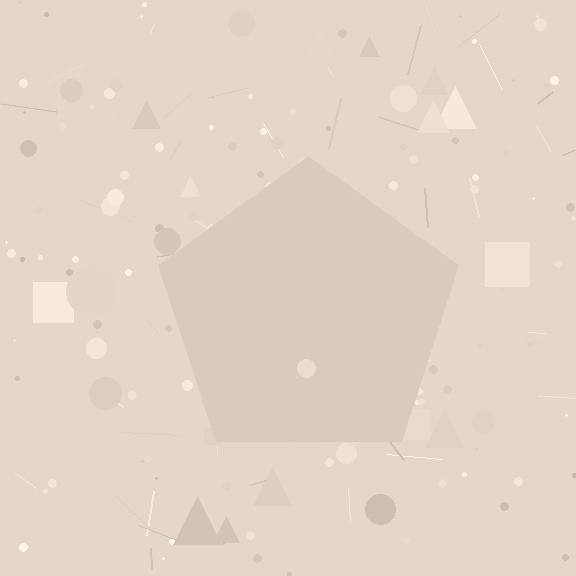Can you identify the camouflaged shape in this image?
The camouflaged shape is a pentagon.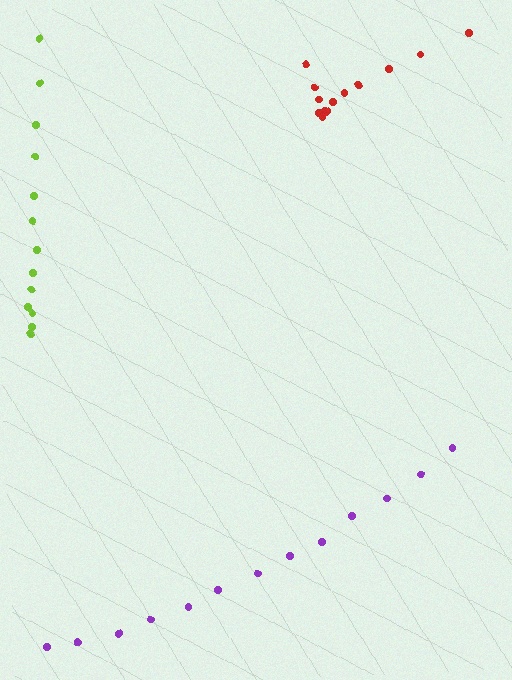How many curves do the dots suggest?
There are 3 distinct paths.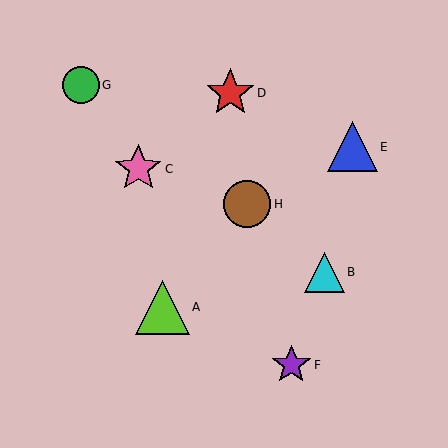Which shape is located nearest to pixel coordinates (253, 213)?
The brown circle (labeled H) at (247, 204) is nearest to that location.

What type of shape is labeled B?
Shape B is a cyan triangle.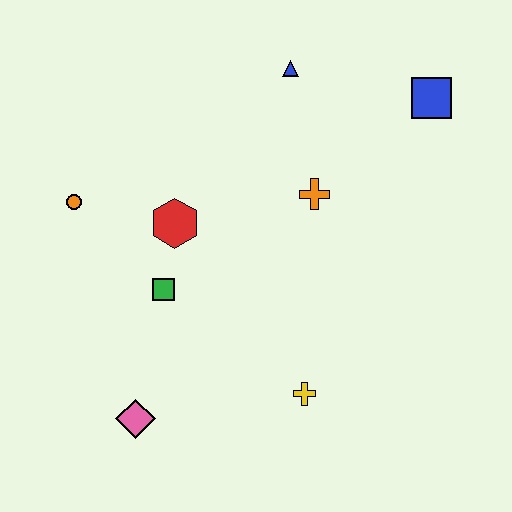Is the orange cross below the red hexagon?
No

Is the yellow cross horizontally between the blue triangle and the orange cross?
Yes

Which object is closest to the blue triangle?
The orange cross is closest to the blue triangle.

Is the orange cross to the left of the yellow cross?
No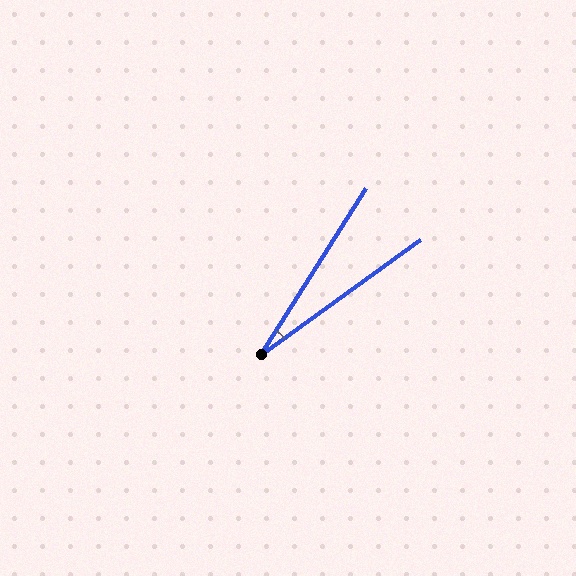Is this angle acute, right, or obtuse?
It is acute.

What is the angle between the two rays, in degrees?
Approximately 22 degrees.